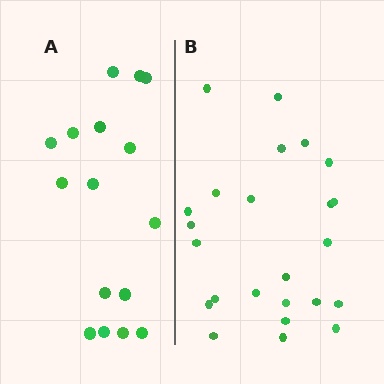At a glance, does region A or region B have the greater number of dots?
Region B (the right region) has more dots.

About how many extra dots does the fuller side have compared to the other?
Region B has roughly 8 or so more dots than region A.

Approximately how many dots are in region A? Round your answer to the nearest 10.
About 20 dots. (The exact count is 16, which rounds to 20.)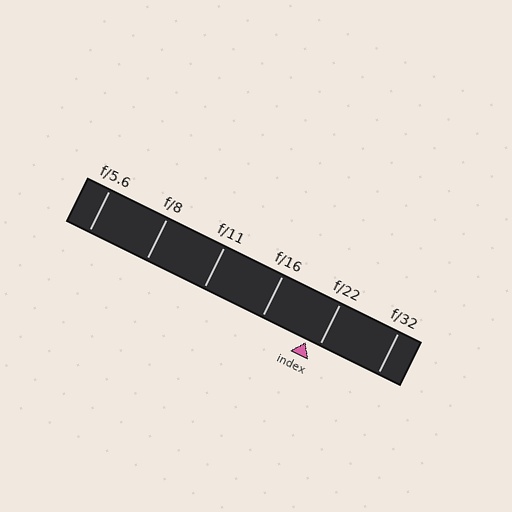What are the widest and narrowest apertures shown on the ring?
The widest aperture shown is f/5.6 and the narrowest is f/32.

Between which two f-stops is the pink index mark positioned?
The index mark is between f/16 and f/22.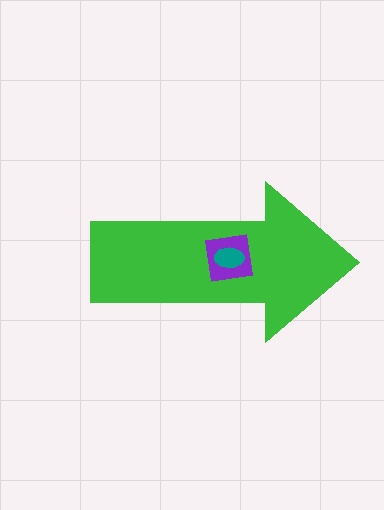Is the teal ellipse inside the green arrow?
Yes.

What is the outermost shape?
The green arrow.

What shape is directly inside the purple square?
The teal ellipse.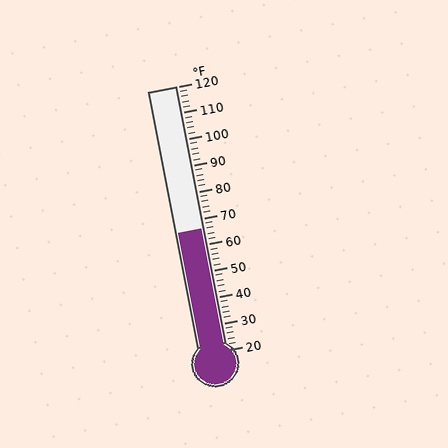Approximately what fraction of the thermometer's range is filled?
The thermometer is filled to approximately 45% of its range.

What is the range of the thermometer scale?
The thermometer scale ranges from 20°F to 120°F.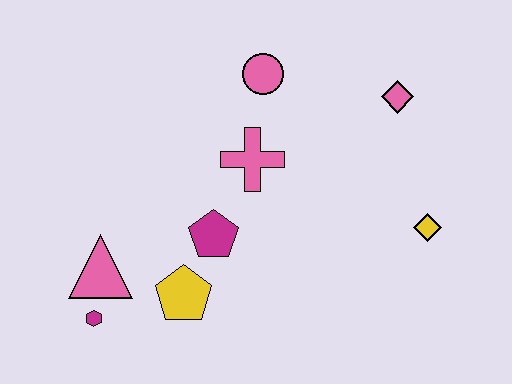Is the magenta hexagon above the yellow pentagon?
No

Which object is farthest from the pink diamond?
The magenta hexagon is farthest from the pink diamond.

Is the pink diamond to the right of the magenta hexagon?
Yes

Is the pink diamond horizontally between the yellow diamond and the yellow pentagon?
Yes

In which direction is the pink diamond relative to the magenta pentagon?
The pink diamond is to the right of the magenta pentagon.